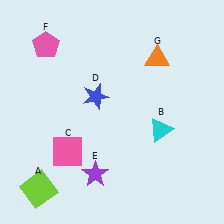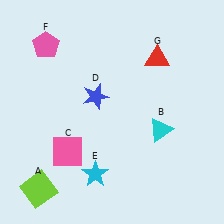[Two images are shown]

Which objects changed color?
E changed from purple to cyan. G changed from orange to red.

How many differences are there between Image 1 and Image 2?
There are 2 differences between the two images.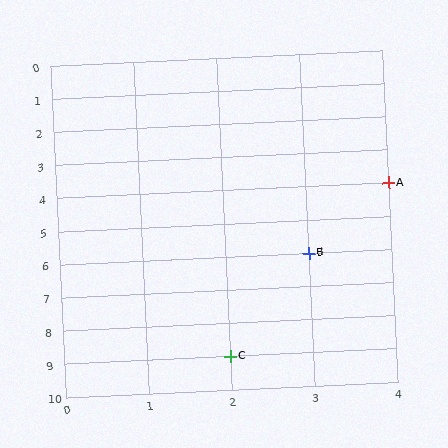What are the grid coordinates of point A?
Point A is at grid coordinates (4, 4).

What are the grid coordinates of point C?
Point C is at grid coordinates (2, 9).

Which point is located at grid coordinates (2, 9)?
Point C is at (2, 9).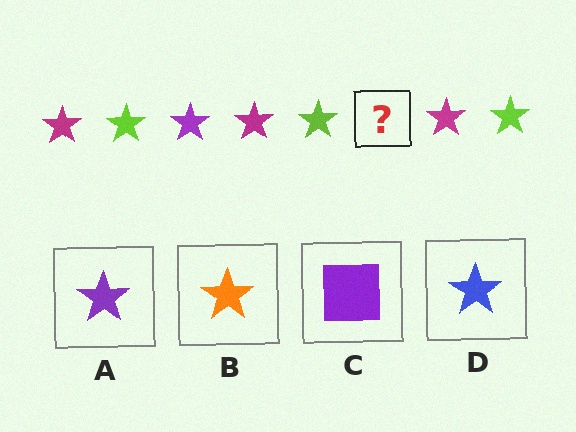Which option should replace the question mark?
Option A.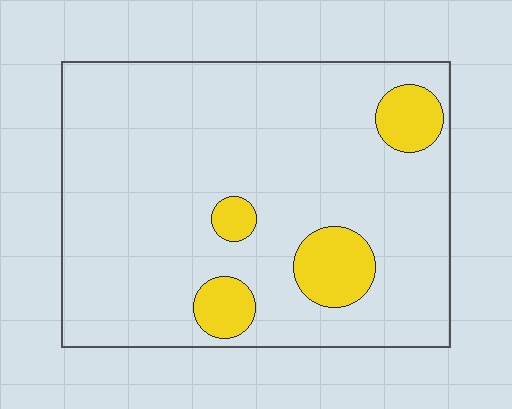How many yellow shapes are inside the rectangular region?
4.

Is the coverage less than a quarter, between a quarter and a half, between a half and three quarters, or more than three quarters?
Less than a quarter.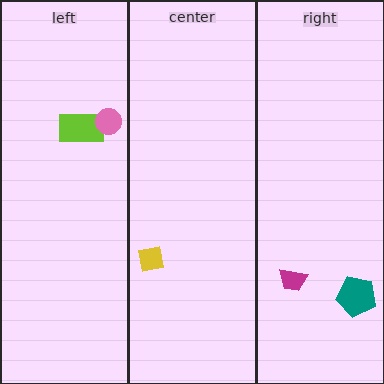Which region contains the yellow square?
The center region.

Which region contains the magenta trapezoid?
The right region.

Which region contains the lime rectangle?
The left region.